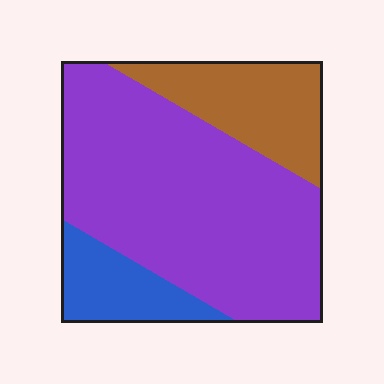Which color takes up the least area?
Blue, at roughly 15%.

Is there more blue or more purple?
Purple.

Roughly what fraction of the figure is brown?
Brown covers 21% of the figure.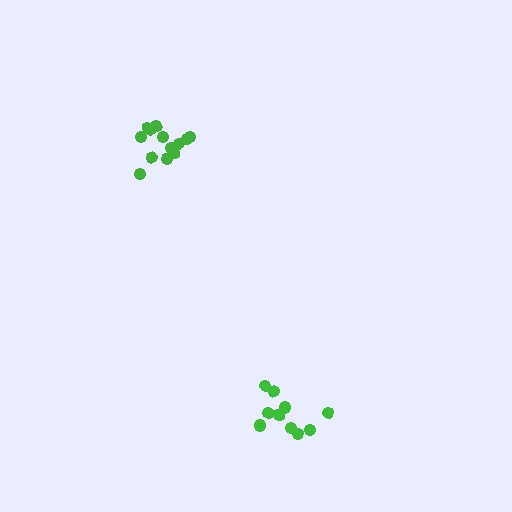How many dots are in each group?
Group 1: 13 dots, Group 2: 13 dots (26 total).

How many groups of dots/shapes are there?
There are 2 groups.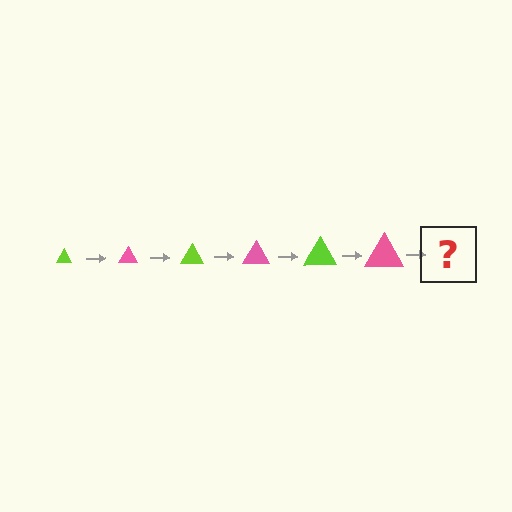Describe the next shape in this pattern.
It should be a lime triangle, larger than the previous one.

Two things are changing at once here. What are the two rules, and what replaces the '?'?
The two rules are that the triangle grows larger each step and the color cycles through lime and pink. The '?' should be a lime triangle, larger than the previous one.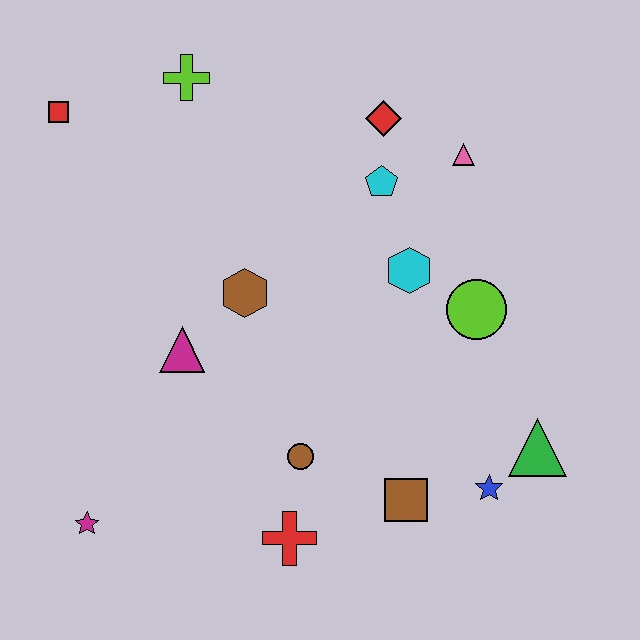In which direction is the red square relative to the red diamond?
The red square is to the left of the red diamond.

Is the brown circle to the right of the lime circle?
No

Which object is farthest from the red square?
The green triangle is farthest from the red square.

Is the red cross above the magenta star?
No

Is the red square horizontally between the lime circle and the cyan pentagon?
No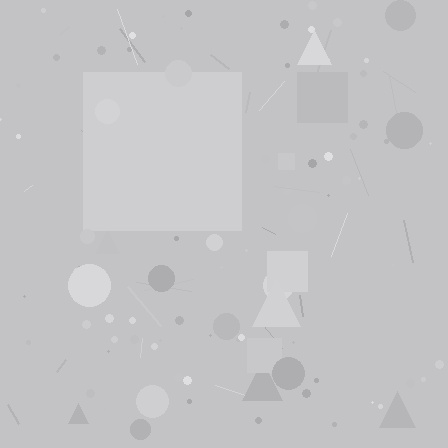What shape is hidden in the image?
A square is hidden in the image.